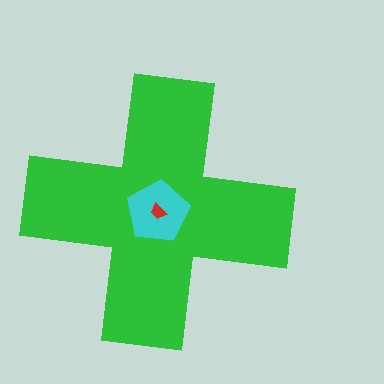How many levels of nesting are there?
3.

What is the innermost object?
The red trapezoid.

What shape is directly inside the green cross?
The cyan pentagon.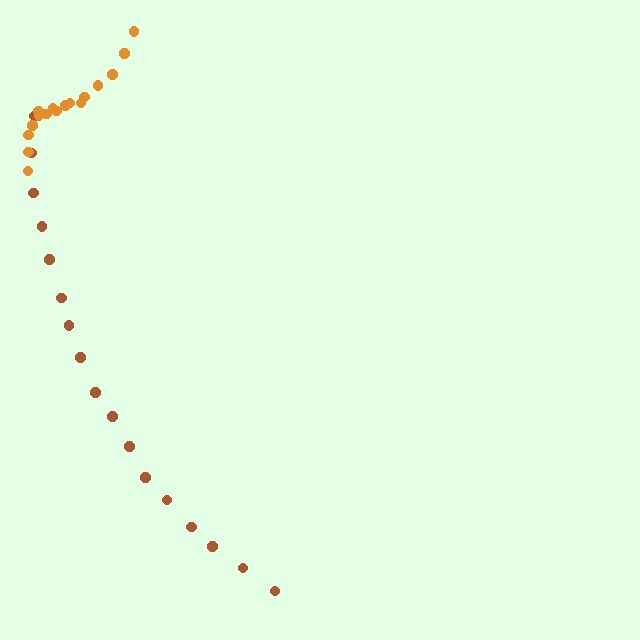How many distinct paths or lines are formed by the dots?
There are 2 distinct paths.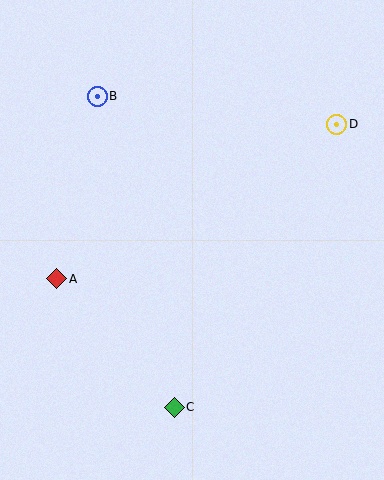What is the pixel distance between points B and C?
The distance between B and C is 320 pixels.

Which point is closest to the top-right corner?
Point D is closest to the top-right corner.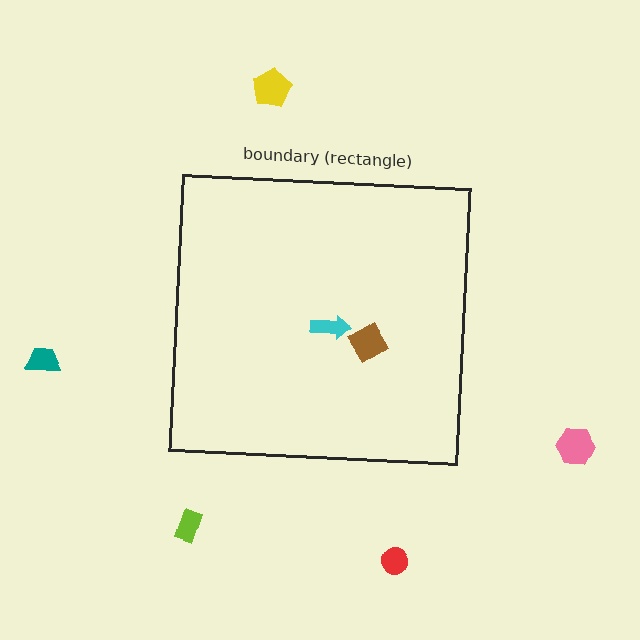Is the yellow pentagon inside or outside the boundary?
Outside.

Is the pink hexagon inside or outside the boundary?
Outside.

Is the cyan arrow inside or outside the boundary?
Inside.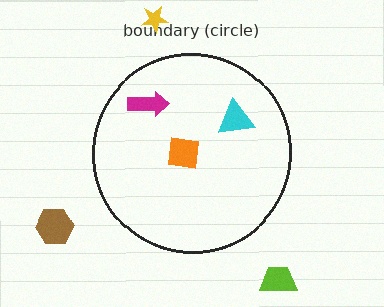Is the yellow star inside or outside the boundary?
Outside.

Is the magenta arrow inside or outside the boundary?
Inside.